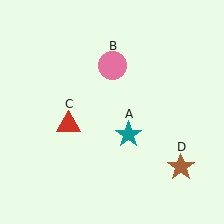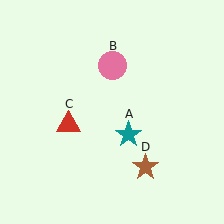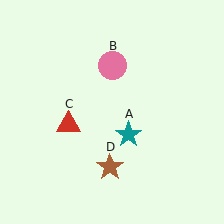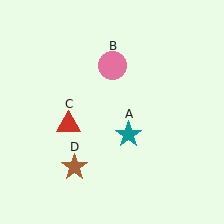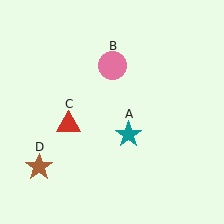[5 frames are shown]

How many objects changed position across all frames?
1 object changed position: brown star (object D).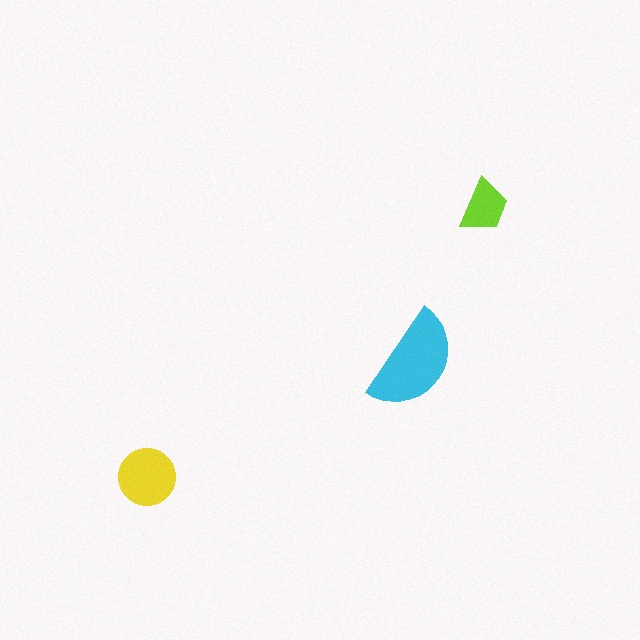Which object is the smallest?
The lime trapezoid.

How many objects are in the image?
There are 3 objects in the image.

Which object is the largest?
The cyan semicircle.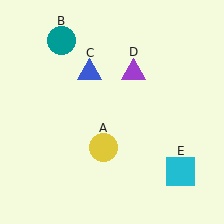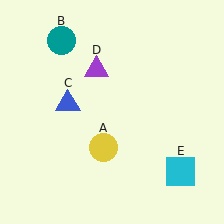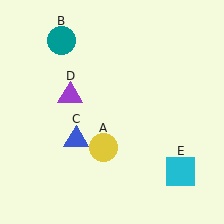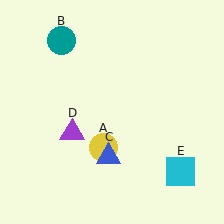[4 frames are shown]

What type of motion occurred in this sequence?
The blue triangle (object C), purple triangle (object D) rotated counterclockwise around the center of the scene.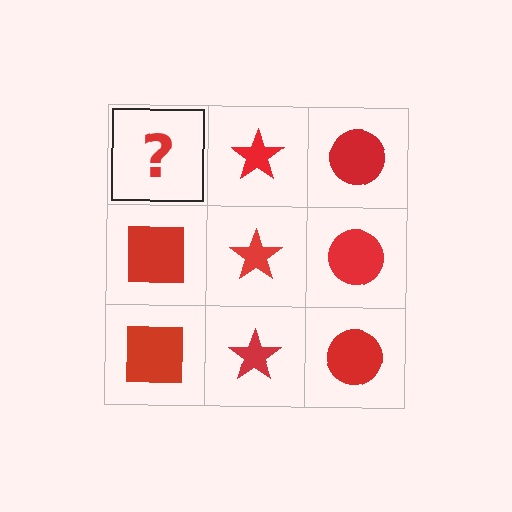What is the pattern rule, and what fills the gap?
The rule is that each column has a consistent shape. The gap should be filled with a red square.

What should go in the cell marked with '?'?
The missing cell should contain a red square.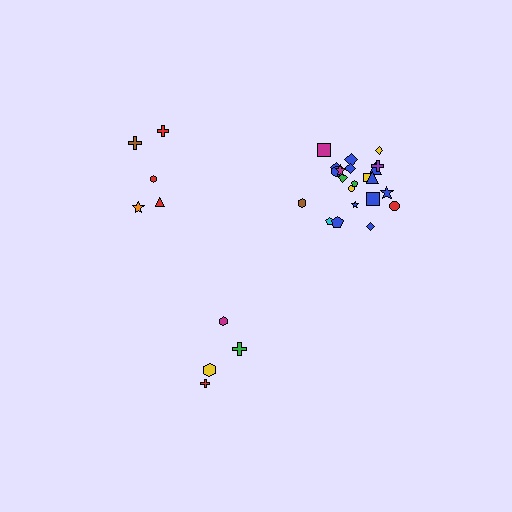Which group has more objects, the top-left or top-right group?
The top-right group.